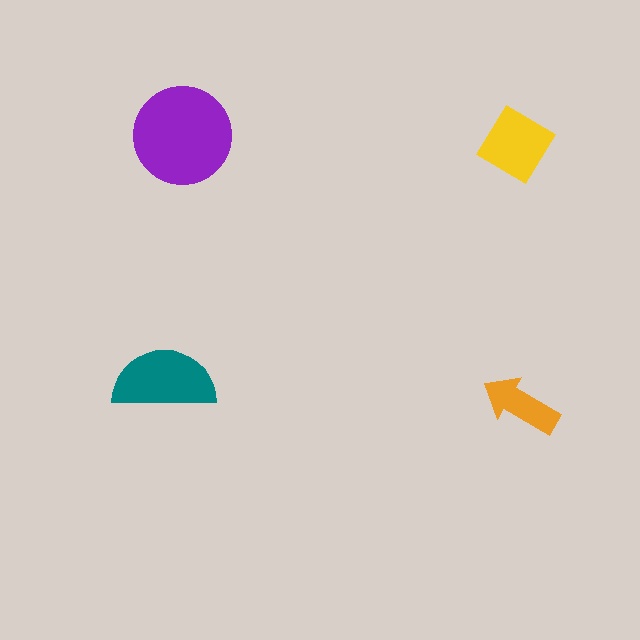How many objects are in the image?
There are 4 objects in the image.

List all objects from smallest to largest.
The orange arrow, the yellow diamond, the teal semicircle, the purple circle.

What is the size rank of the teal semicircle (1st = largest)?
2nd.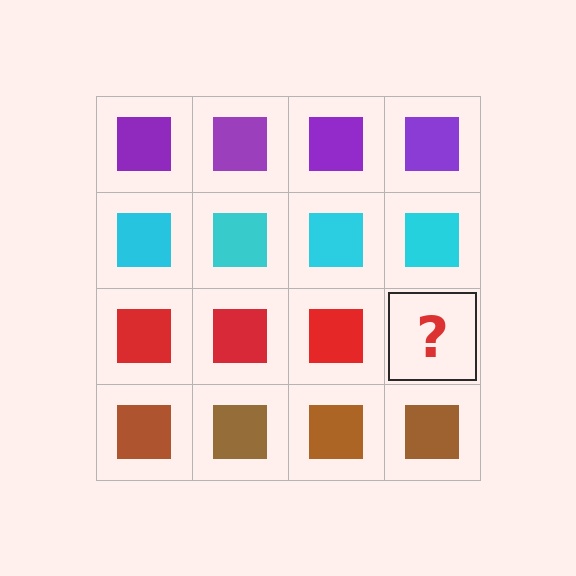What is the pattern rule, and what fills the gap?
The rule is that each row has a consistent color. The gap should be filled with a red square.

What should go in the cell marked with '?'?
The missing cell should contain a red square.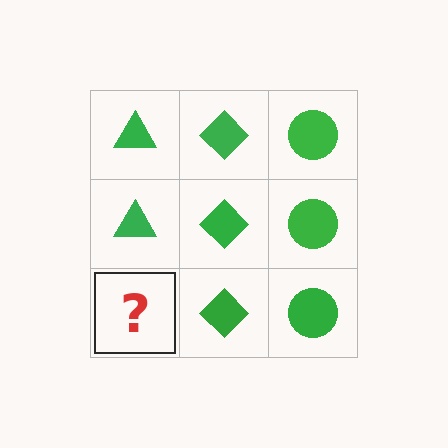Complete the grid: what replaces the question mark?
The question mark should be replaced with a green triangle.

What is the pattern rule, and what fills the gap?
The rule is that each column has a consistent shape. The gap should be filled with a green triangle.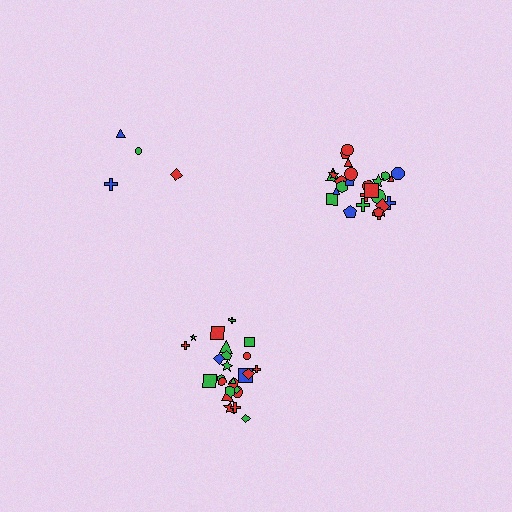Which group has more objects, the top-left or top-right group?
The top-right group.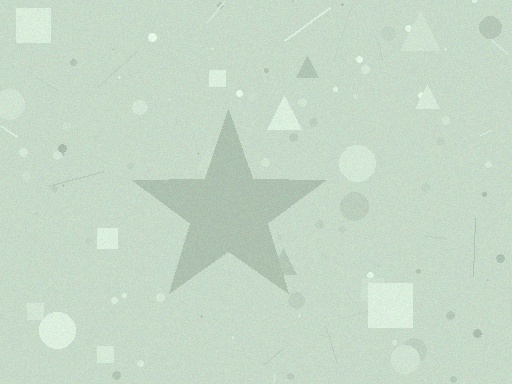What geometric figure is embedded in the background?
A star is embedded in the background.